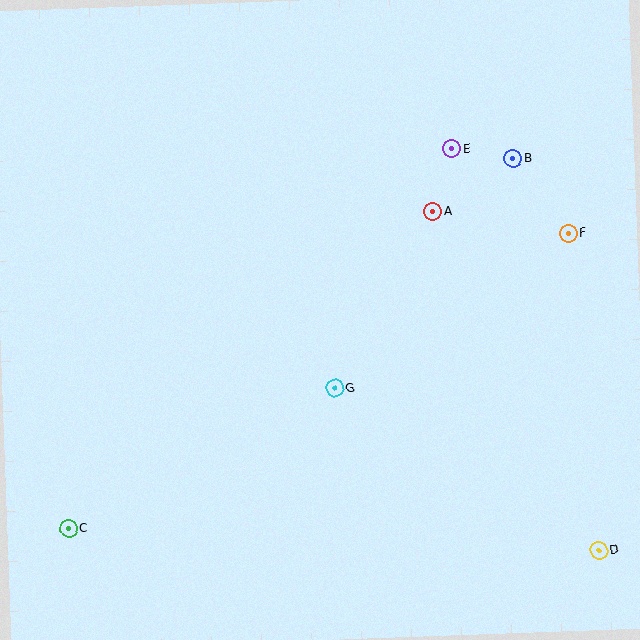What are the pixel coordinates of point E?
Point E is at (451, 149).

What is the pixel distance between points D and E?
The distance between D and E is 428 pixels.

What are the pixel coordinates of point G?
Point G is at (335, 388).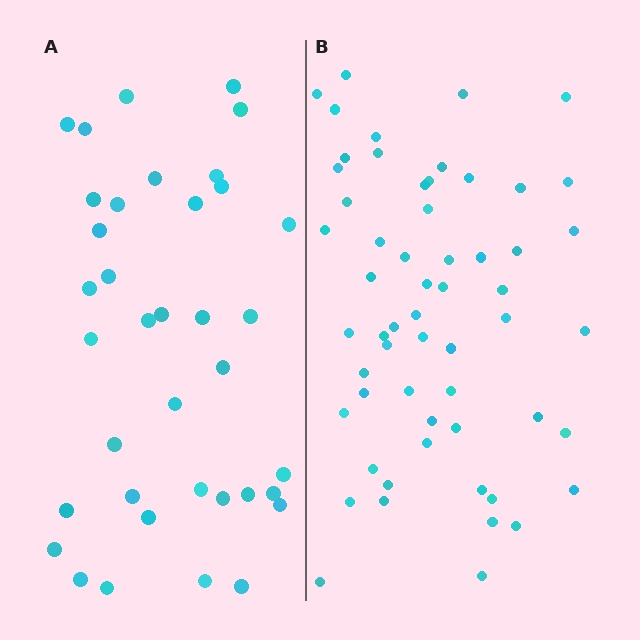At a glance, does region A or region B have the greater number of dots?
Region B (the right region) has more dots.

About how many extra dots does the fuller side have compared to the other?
Region B has approximately 20 more dots than region A.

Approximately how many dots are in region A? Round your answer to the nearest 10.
About 40 dots. (The exact count is 37, which rounds to 40.)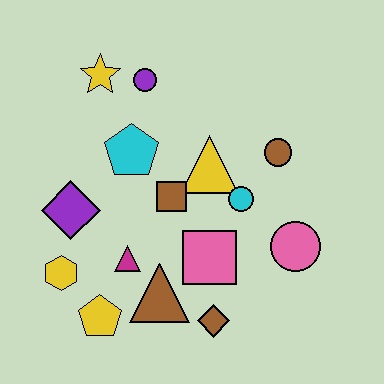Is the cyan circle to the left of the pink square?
No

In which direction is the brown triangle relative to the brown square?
The brown triangle is below the brown square.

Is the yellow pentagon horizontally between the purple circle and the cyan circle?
No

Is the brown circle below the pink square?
No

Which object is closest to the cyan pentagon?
The brown square is closest to the cyan pentagon.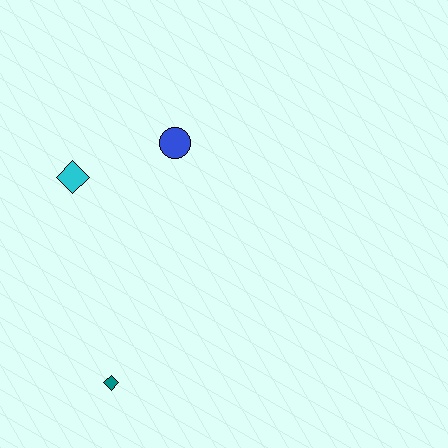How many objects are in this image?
There are 3 objects.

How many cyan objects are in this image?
There is 1 cyan object.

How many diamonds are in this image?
There are 2 diamonds.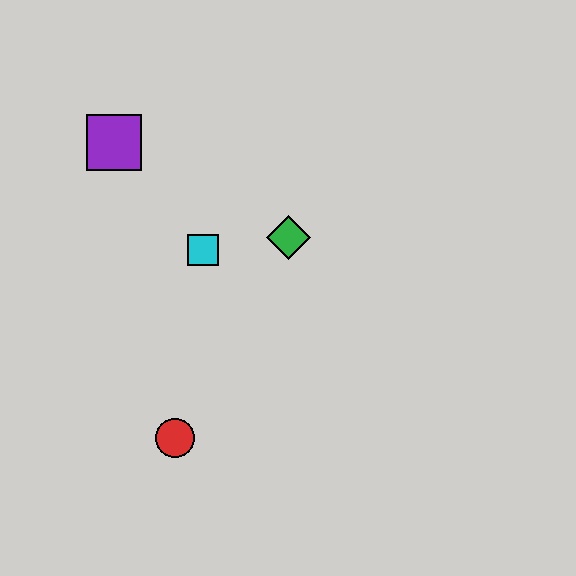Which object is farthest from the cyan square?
The red circle is farthest from the cyan square.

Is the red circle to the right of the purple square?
Yes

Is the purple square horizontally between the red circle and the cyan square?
No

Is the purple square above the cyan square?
Yes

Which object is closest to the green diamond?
The cyan square is closest to the green diamond.